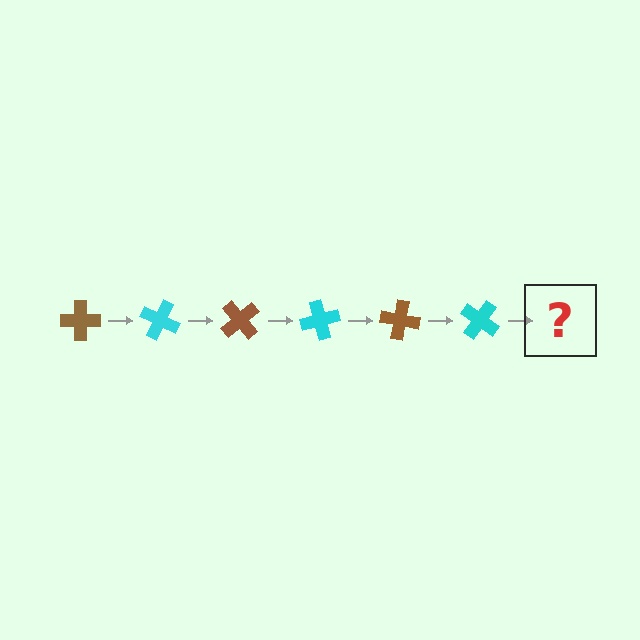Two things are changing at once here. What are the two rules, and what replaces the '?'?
The two rules are that it rotates 25 degrees each step and the color cycles through brown and cyan. The '?' should be a brown cross, rotated 150 degrees from the start.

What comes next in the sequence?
The next element should be a brown cross, rotated 150 degrees from the start.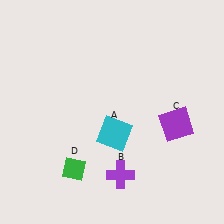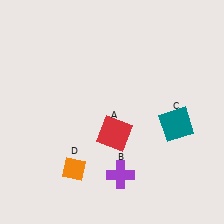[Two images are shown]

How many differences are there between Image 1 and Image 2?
There are 3 differences between the two images.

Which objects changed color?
A changed from cyan to red. C changed from purple to teal. D changed from green to orange.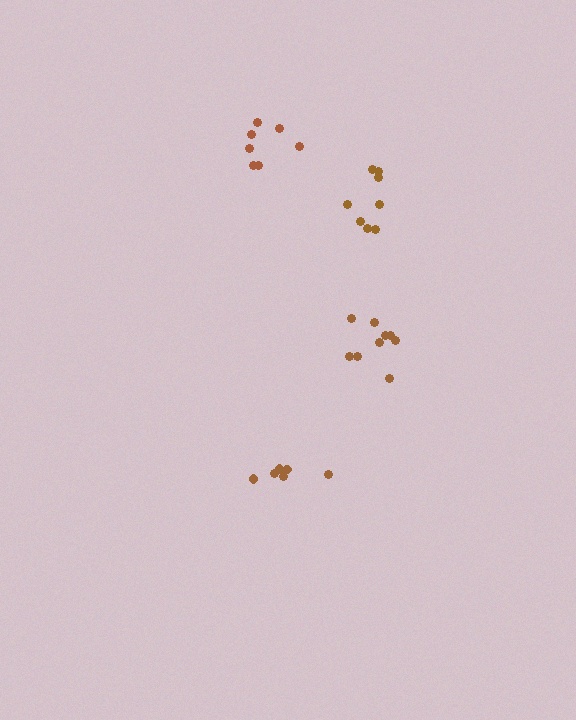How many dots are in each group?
Group 1: 7 dots, Group 2: 6 dots, Group 3: 9 dots, Group 4: 8 dots (30 total).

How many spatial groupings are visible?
There are 4 spatial groupings.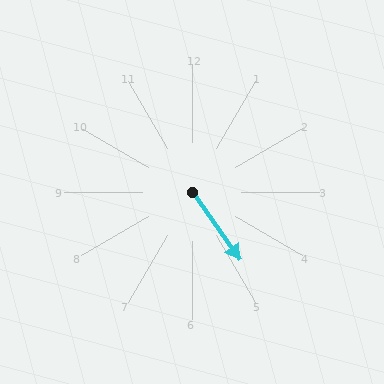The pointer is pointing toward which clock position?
Roughly 5 o'clock.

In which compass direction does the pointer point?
Southeast.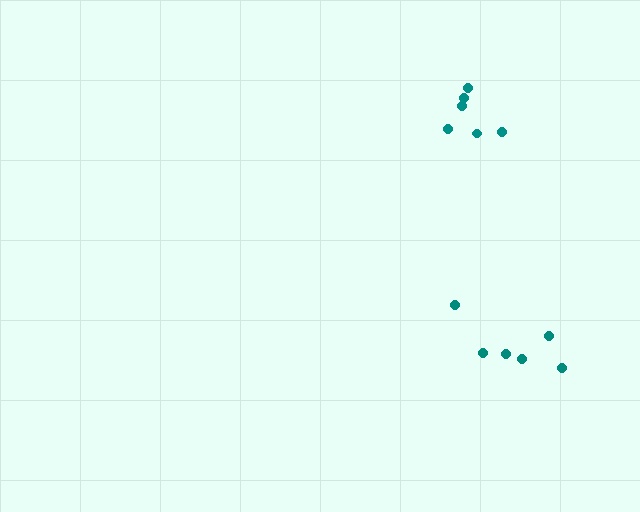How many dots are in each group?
Group 1: 6 dots, Group 2: 6 dots (12 total).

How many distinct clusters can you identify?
There are 2 distinct clusters.